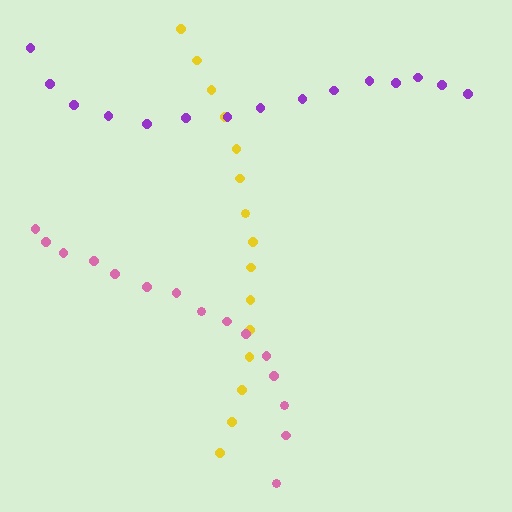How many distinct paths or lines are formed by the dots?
There are 3 distinct paths.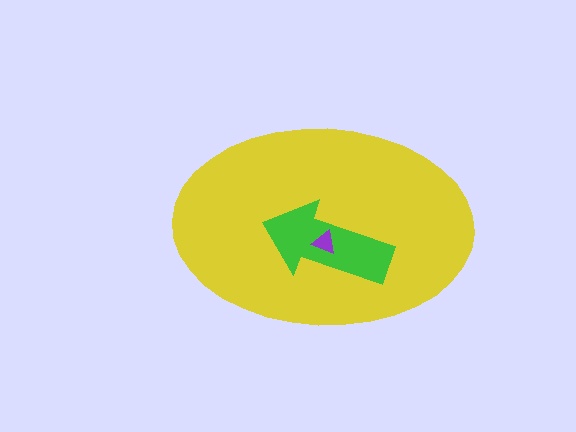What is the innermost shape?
The purple triangle.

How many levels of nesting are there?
3.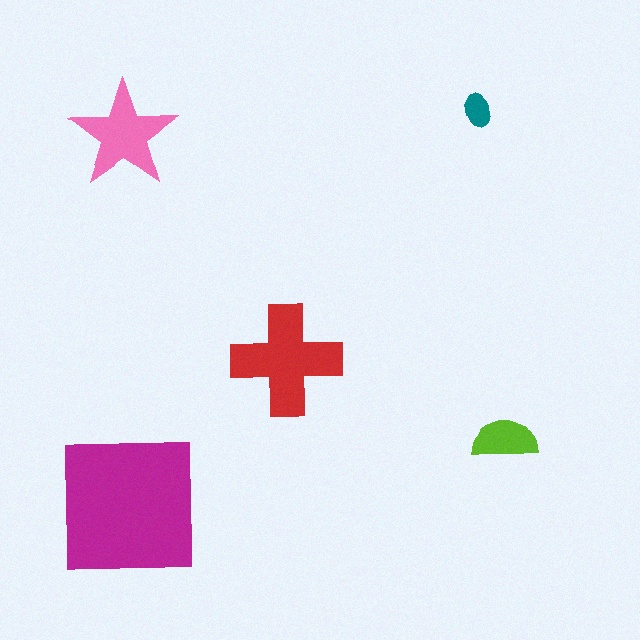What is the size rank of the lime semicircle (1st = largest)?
4th.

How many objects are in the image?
There are 5 objects in the image.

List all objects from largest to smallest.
The magenta square, the red cross, the pink star, the lime semicircle, the teal ellipse.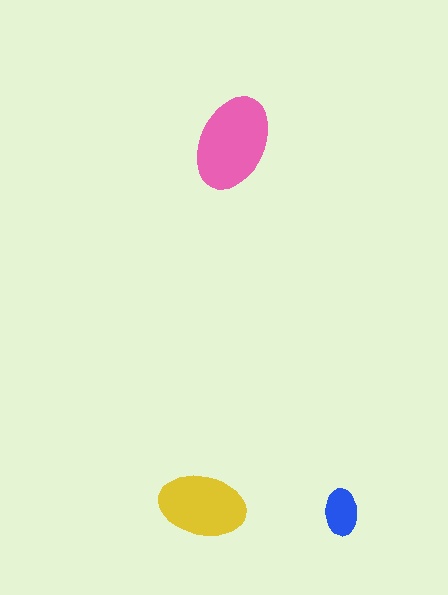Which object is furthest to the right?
The blue ellipse is rightmost.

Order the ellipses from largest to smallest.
the pink one, the yellow one, the blue one.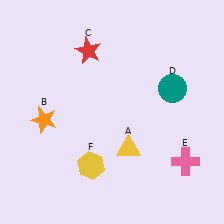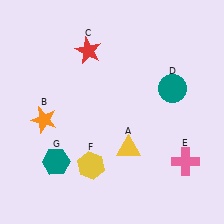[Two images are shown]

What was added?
A teal hexagon (G) was added in Image 2.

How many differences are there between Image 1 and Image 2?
There is 1 difference between the two images.